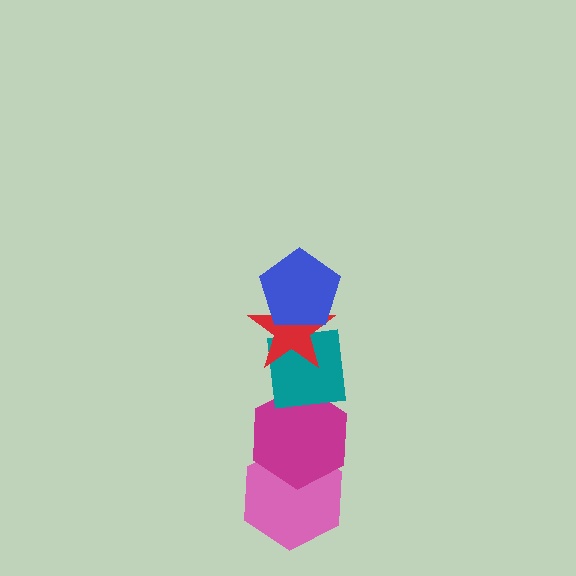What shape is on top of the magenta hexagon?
The teal square is on top of the magenta hexagon.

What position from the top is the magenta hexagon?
The magenta hexagon is 4th from the top.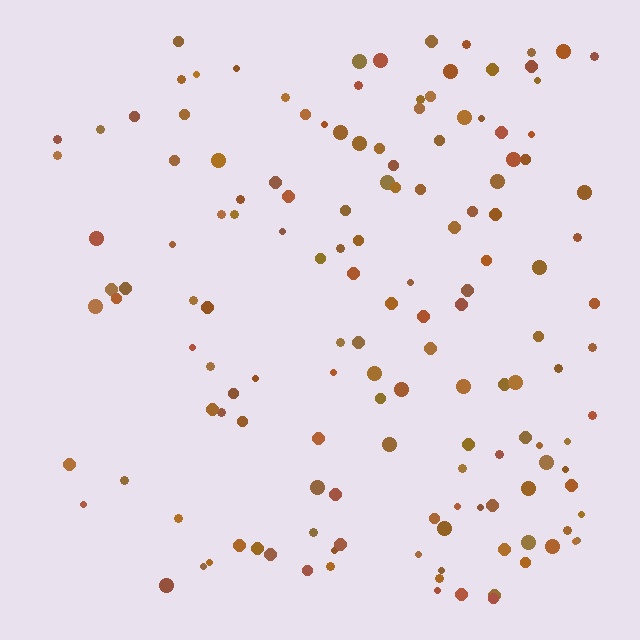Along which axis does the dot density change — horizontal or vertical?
Horizontal.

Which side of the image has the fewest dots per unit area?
The left.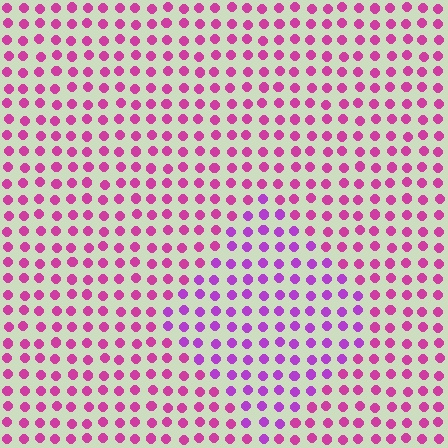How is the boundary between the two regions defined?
The boundary is defined purely by a slight shift in hue (about 30 degrees). Spacing, size, and orientation are identical on both sides.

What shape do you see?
I see a diamond.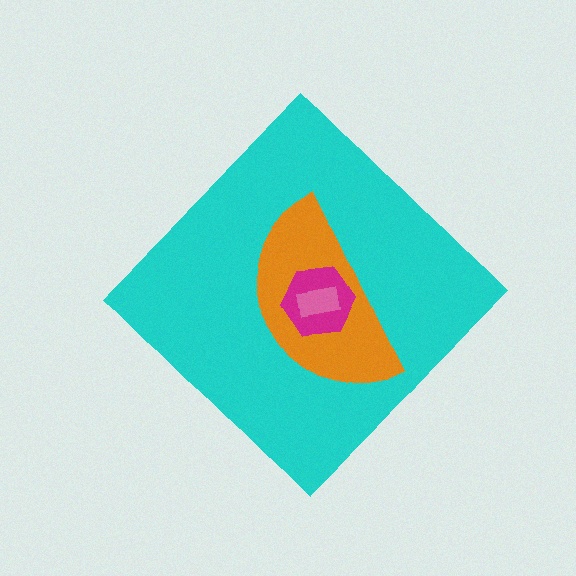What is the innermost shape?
The pink rectangle.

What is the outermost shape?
The cyan diamond.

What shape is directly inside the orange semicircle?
The magenta hexagon.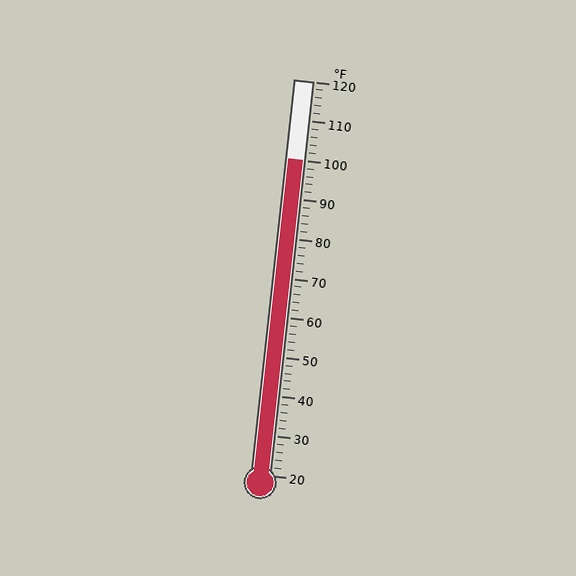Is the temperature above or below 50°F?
The temperature is above 50°F.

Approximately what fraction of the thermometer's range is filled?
The thermometer is filled to approximately 80% of its range.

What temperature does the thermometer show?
The thermometer shows approximately 100°F.